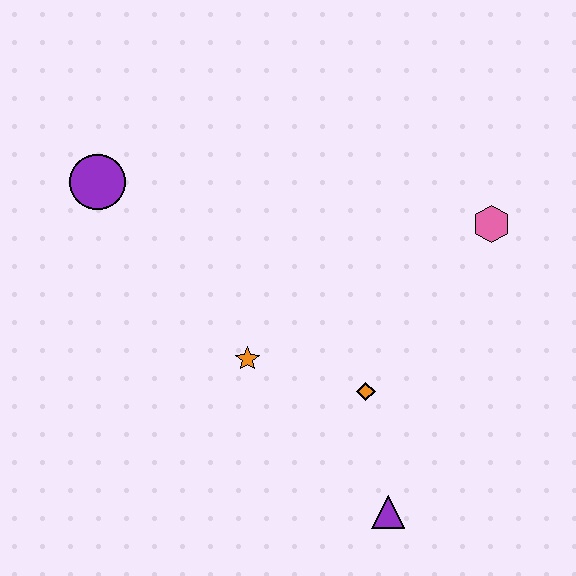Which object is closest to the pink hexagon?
The orange diamond is closest to the pink hexagon.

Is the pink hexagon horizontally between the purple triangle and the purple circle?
No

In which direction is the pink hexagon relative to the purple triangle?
The pink hexagon is above the purple triangle.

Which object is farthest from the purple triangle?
The purple circle is farthest from the purple triangle.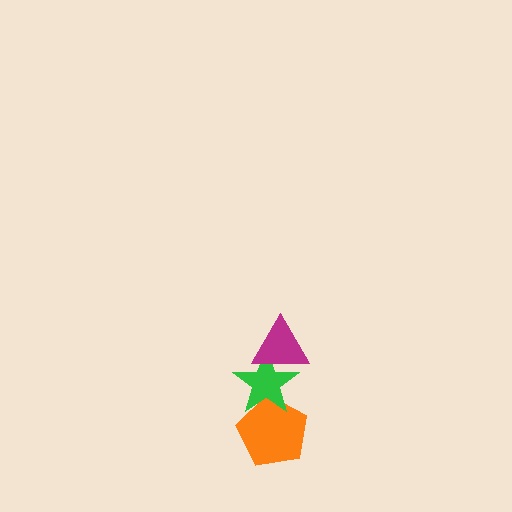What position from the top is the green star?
The green star is 2nd from the top.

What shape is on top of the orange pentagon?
The green star is on top of the orange pentagon.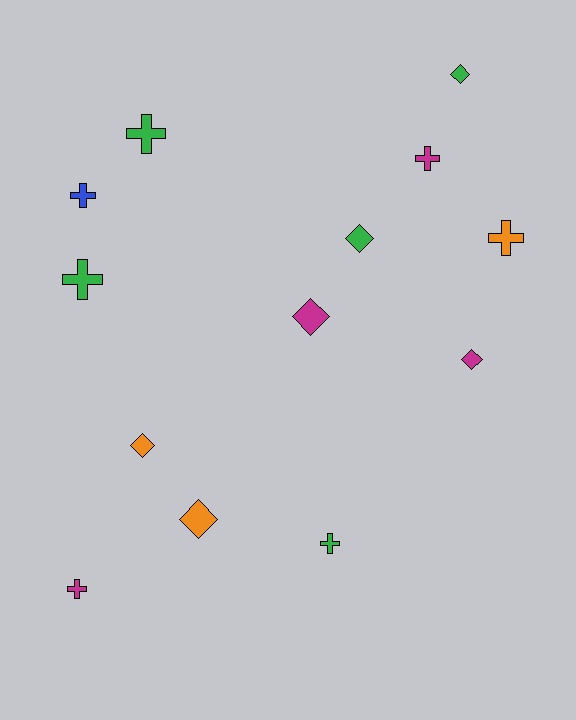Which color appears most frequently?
Green, with 5 objects.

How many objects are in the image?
There are 13 objects.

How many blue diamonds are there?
There are no blue diamonds.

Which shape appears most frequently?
Cross, with 7 objects.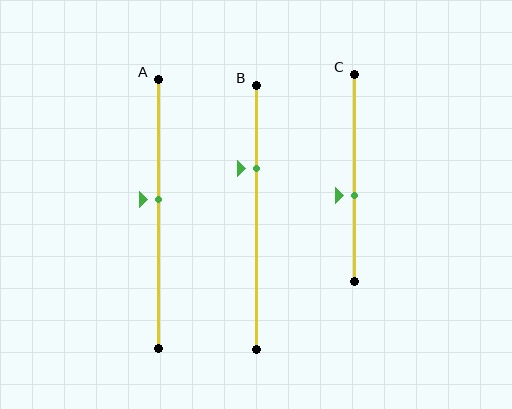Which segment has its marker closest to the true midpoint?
Segment A has its marker closest to the true midpoint.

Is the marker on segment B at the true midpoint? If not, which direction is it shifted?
No, the marker on segment B is shifted upward by about 19% of the segment length.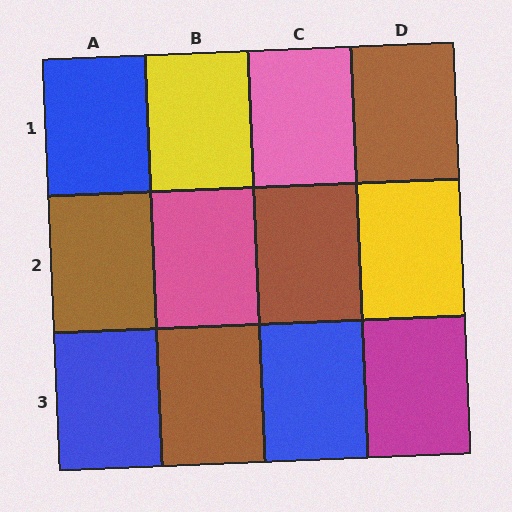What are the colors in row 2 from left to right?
Brown, pink, brown, yellow.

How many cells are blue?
3 cells are blue.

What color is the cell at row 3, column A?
Blue.